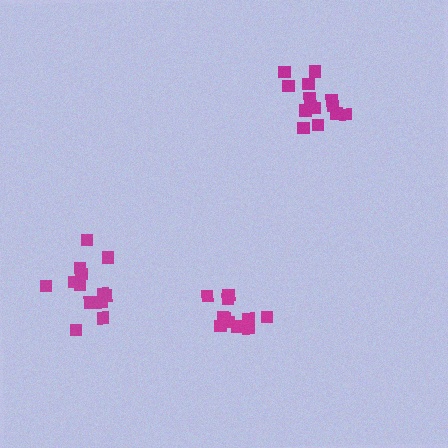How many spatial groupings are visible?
There are 3 spatial groupings.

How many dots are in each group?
Group 1: 14 dots, Group 2: 12 dots, Group 3: 13 dots (39 total).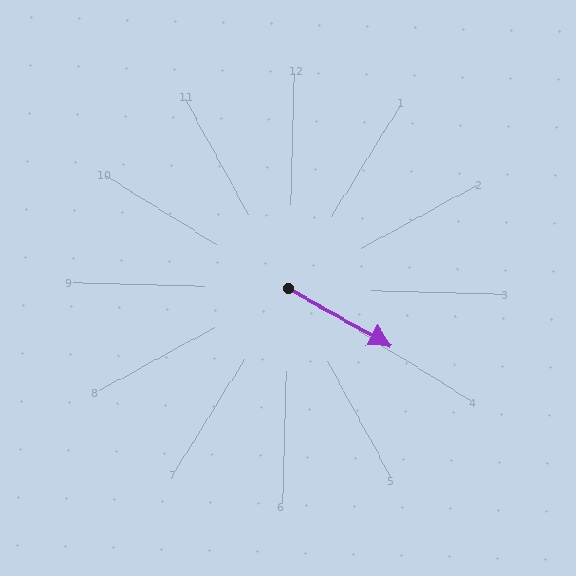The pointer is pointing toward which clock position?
Roughly 4 o'clock.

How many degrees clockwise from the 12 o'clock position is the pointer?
Approximately 118 degrees.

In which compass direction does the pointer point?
Southeast.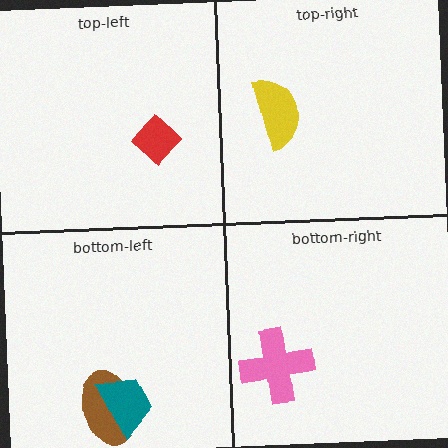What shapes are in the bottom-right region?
The pink cross.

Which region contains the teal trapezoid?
The bottom-left region.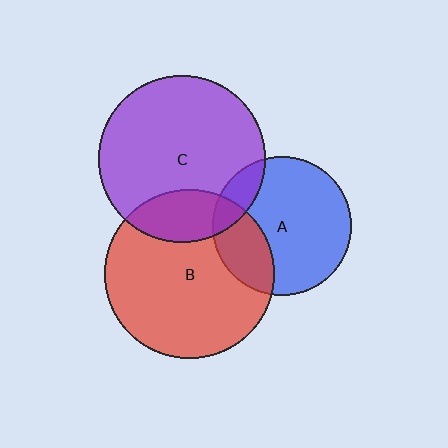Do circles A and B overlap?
Yes.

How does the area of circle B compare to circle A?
Approximately 1.5 times.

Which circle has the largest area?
Circle B (red).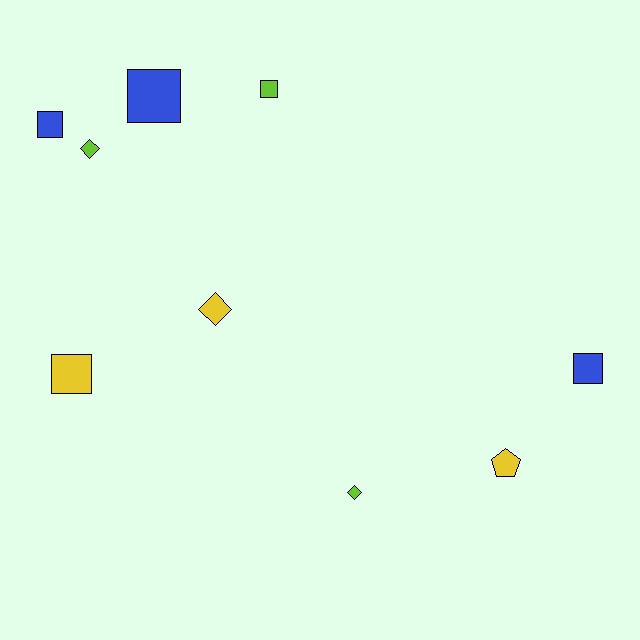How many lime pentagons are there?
There are no lime pentagons.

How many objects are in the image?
There are 9 objects.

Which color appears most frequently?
Blue, with 3 objects.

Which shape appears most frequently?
Square, with 5 objects.